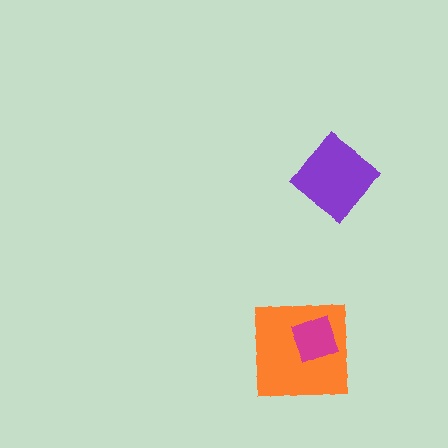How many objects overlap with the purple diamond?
0 objects overlap with the purple diamond.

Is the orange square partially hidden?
Yes, it is partially covered by another shape.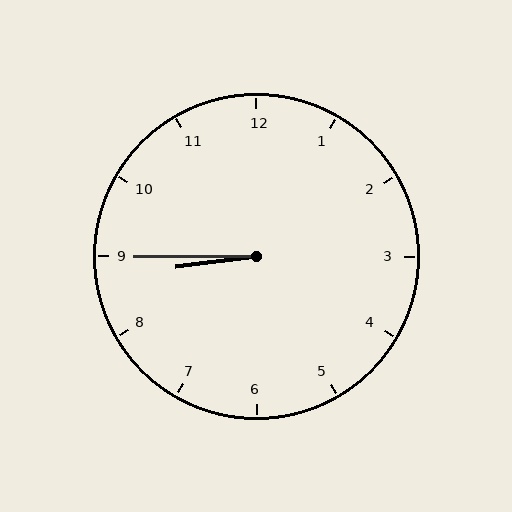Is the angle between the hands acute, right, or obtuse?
It is acute.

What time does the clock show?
8:45.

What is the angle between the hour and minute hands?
Approximately 8 degrees.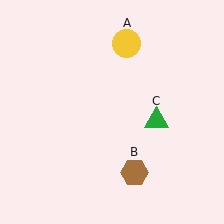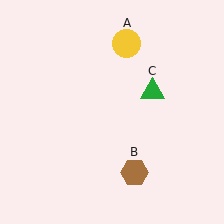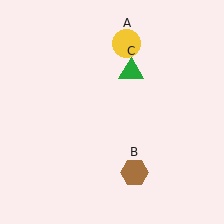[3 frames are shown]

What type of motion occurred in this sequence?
The green triangle (object C) rotated counterclockwise around the center of the scene.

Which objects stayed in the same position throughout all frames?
Yellow circle (object A) and brown hexagon (object B) remained stationary.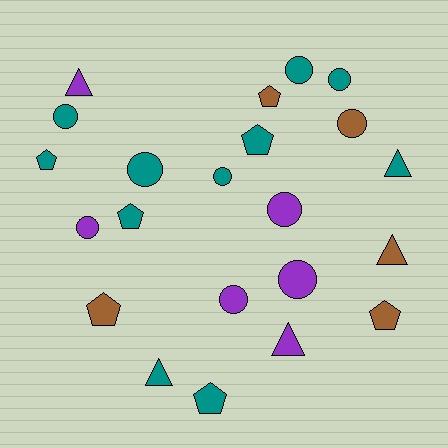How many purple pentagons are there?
There are no purple pentagons.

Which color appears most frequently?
Teal, with 11 objects.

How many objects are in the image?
There are 22 objects.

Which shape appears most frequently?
Circle, with 10 objects.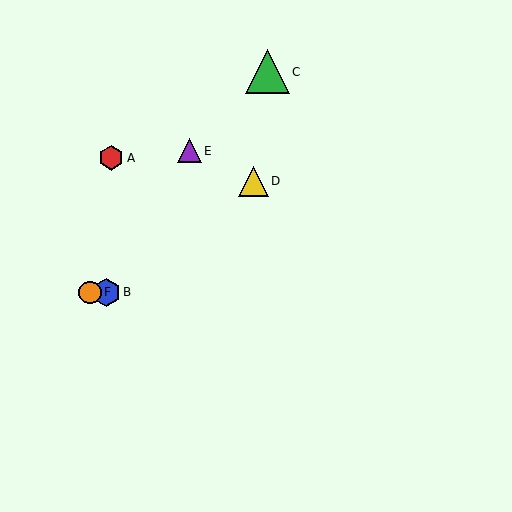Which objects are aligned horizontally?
Objects B, F are aligned horizontally.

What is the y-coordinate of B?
Object B is at y≈292.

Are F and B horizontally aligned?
Yes, both are at y≈292.